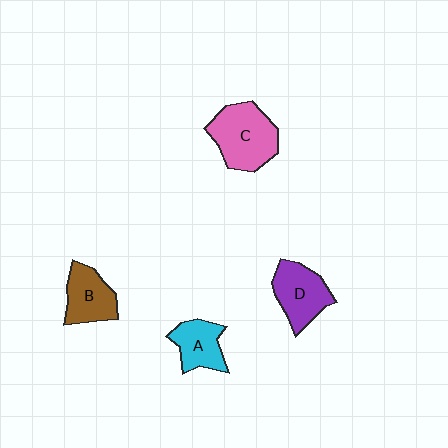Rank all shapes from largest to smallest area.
From largest to smallest: C (pink), D (purple), B (brown), A (cyan).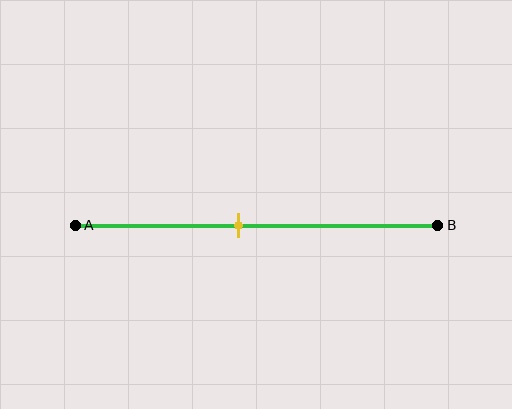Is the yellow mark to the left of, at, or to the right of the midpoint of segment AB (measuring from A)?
The yellow mark is to the left of the midpoint of segment AB.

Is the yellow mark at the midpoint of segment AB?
No, the mark is at about 45% from A, not at the 50% midpoint.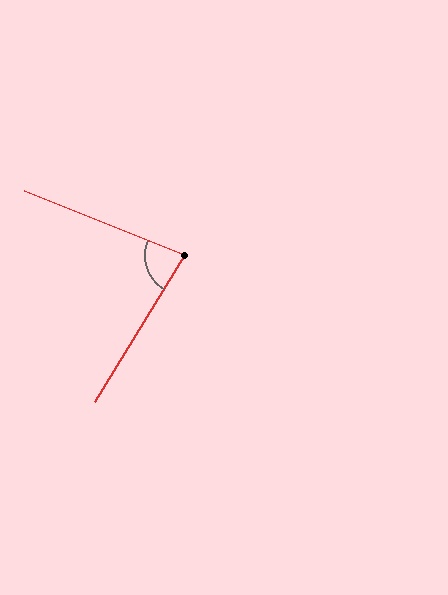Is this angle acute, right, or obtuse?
It is acute.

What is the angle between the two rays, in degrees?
Approximately 80 degrees.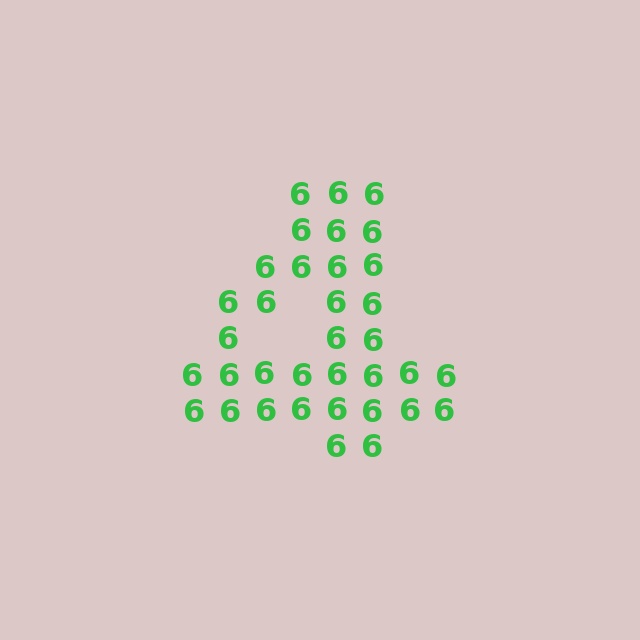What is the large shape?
The large shape is the digit 4.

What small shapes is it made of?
It is made of small digit 6's.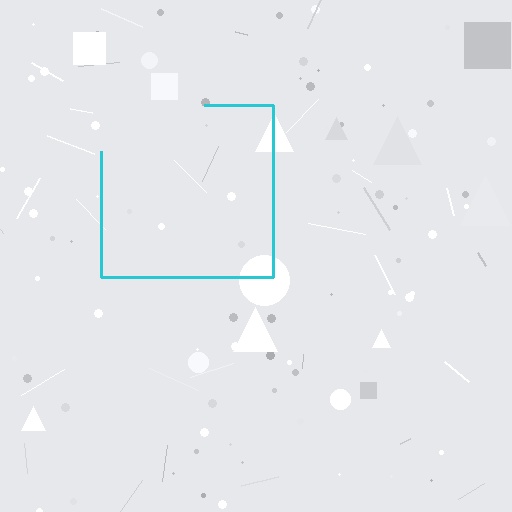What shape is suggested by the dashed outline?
The dashed outline suggests a square.